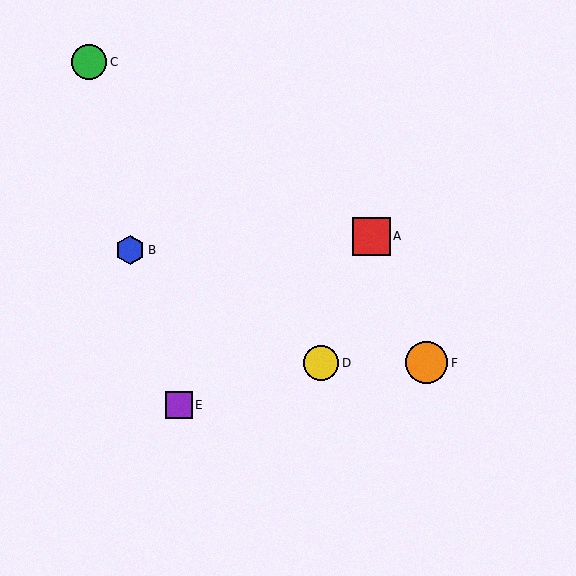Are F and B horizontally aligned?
No, F is at y≈363 and B is at y≈250.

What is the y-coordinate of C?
Object C is at y≈62.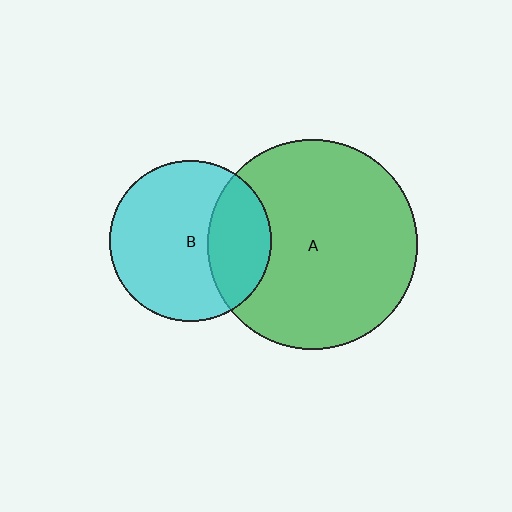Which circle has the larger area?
Circle A (green).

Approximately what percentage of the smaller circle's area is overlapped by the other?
Approximately 30%.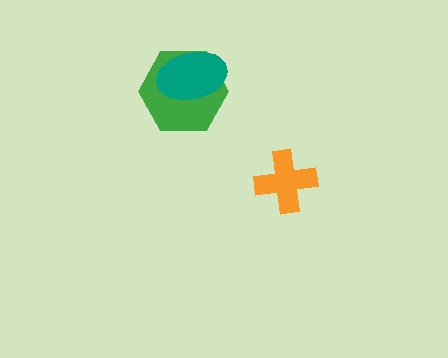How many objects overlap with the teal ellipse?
1 object overlaps with the teal ellipse.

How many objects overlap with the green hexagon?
1 object overlaps with the green hexagon.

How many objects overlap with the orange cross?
0 objects overlap with the orange cross.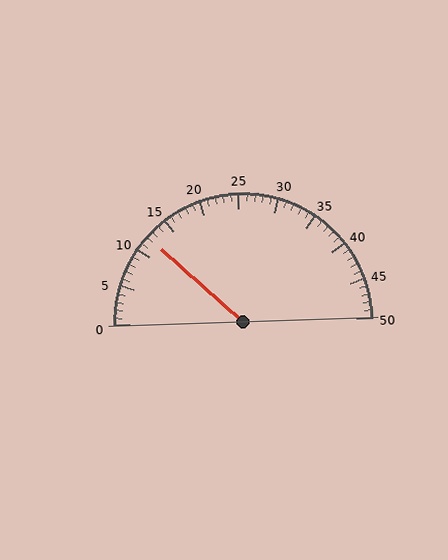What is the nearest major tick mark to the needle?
The nearest major tick mark is 10.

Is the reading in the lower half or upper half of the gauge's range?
The reading is in the lower half of the range (0 to 50).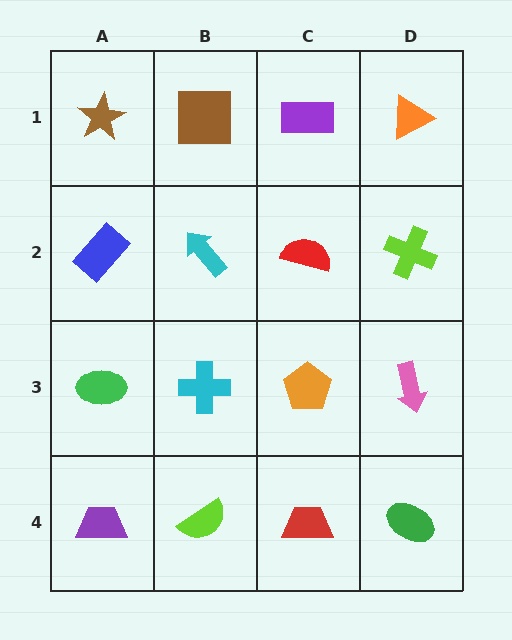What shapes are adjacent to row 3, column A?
A blue rectangle (row 2, column A), a purple trapezoid (row 4, column A), a cyan cross (row 3, column B).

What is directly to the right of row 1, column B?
A purple rectangle.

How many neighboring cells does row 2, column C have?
4.